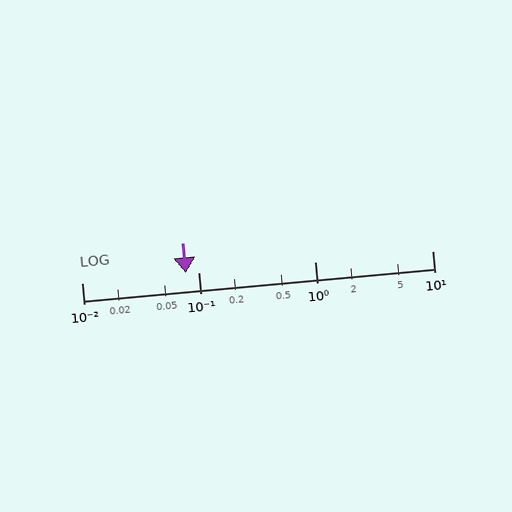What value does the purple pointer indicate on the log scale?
The pointer indicates approximately 0.077.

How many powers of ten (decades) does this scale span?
The scale spans 3 decades, from 0.01 to 10.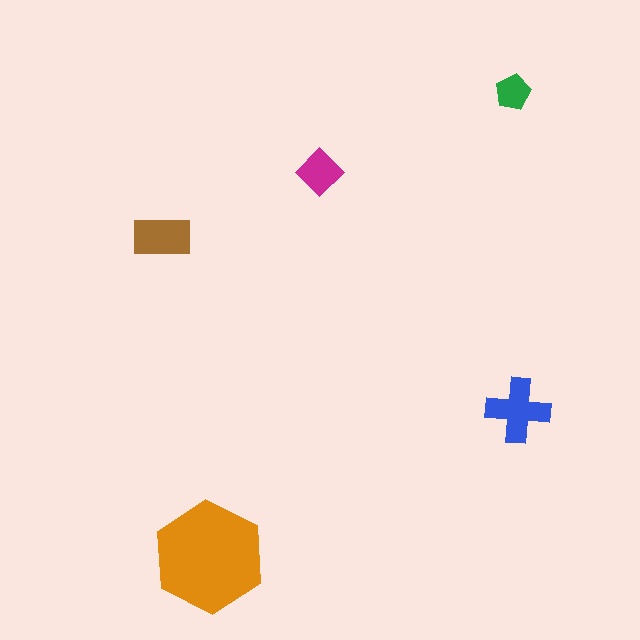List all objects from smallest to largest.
The green pentagon, the magenta diamond, the brown rectangle, the blue cross, the orange hexagon.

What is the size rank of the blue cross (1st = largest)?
2nd.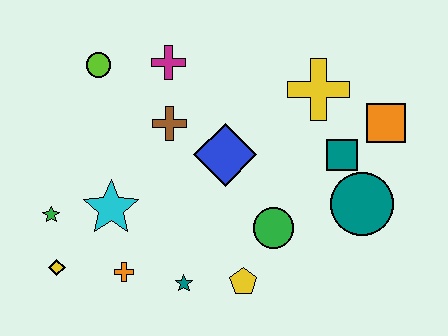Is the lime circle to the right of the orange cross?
No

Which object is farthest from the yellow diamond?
The orange square is farthest from the yellow diamond.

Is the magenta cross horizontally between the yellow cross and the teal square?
No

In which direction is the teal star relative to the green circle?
The teal star is to the left of the green circle.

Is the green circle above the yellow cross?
No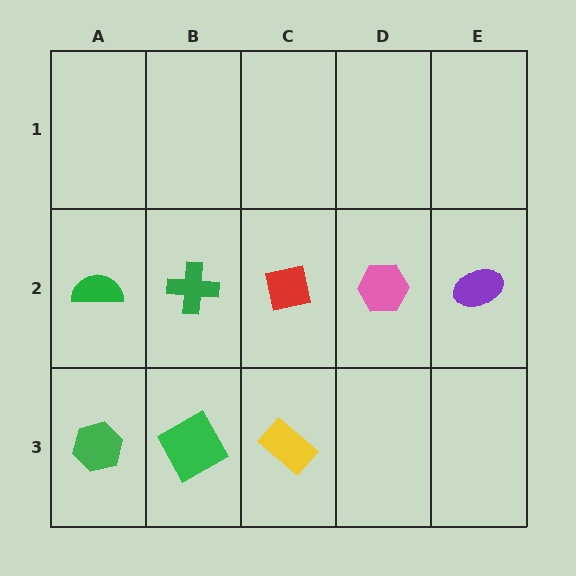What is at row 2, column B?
A green cross.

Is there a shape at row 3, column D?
No, that cell is empty.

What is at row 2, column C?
A red square.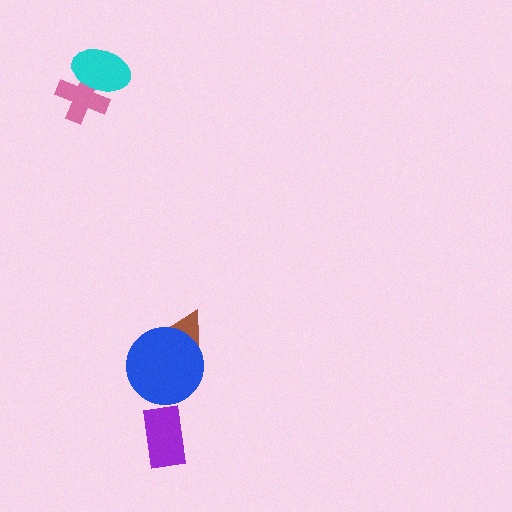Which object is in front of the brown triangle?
The blue circle is in front of the brown triangle.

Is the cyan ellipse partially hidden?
No, no other shape covers it.